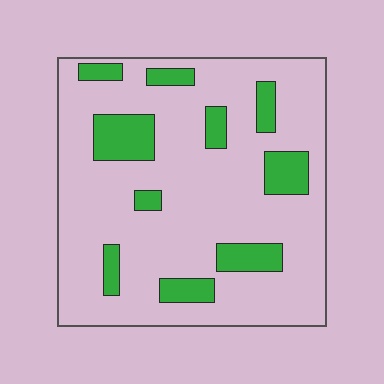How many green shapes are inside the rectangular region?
10.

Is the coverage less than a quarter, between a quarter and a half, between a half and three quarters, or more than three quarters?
Less than a quarter.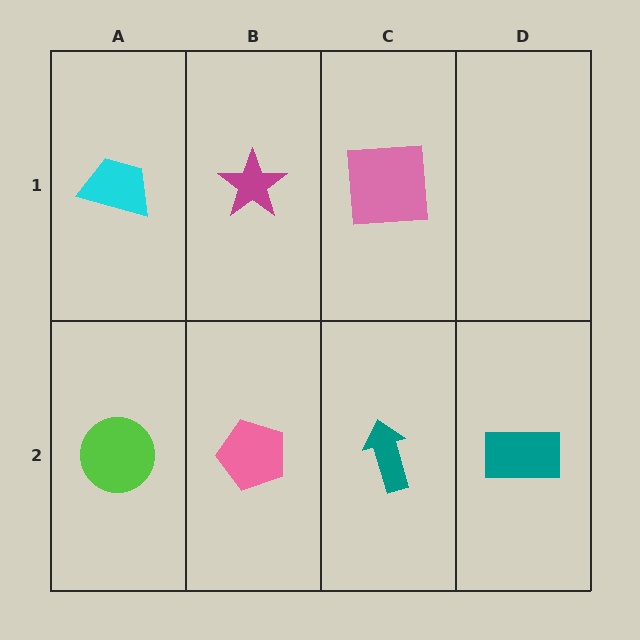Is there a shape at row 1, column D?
No, that cell is empty.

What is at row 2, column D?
A teal rectangle.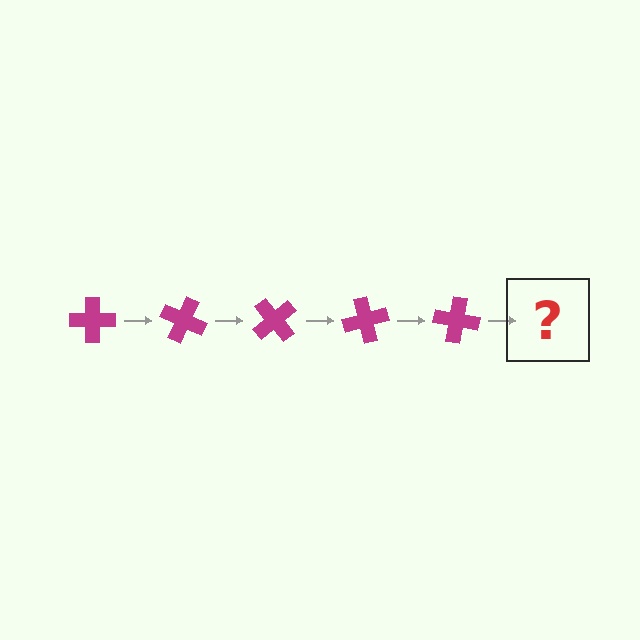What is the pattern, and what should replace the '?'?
The pattern is that the cross rotates 25 degrees each step. The '?' should be a magenta cross rotated 125 degrees.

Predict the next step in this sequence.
The next step is a magenta cross rotated 125 degrees.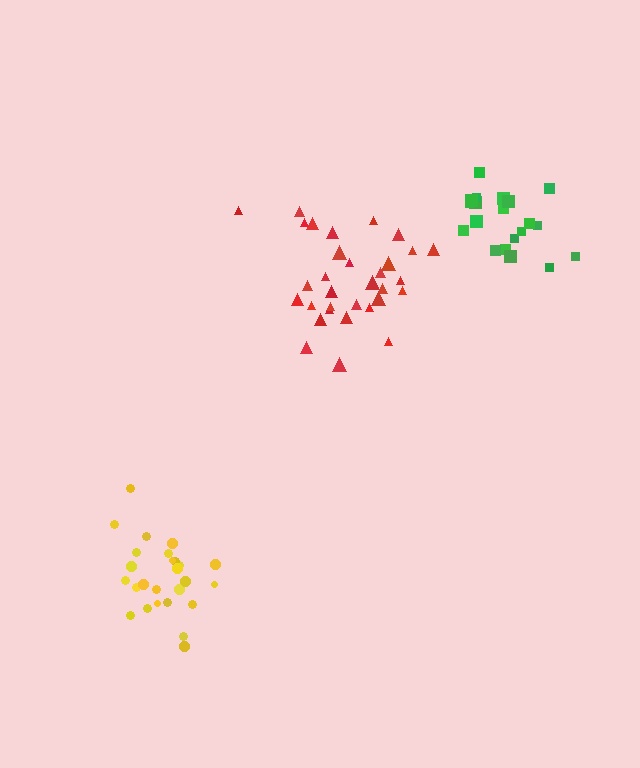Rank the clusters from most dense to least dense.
yellow, red, green.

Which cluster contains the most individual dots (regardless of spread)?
Red (32).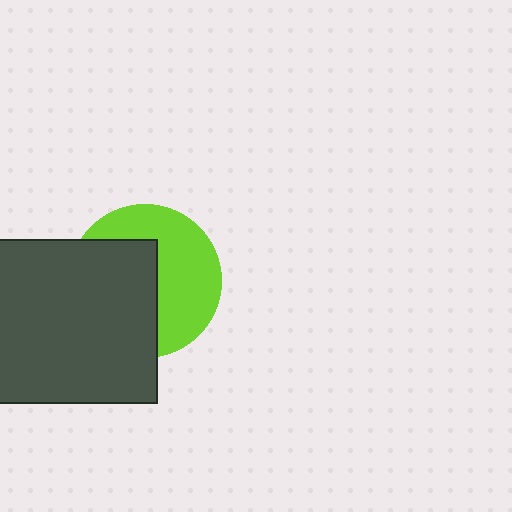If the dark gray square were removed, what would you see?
You would see the complete lime circle.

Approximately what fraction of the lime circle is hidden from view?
Roughly 49% of the lime circle is hidden behind the dark gray square.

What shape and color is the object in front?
The object in front is a dark gray square.